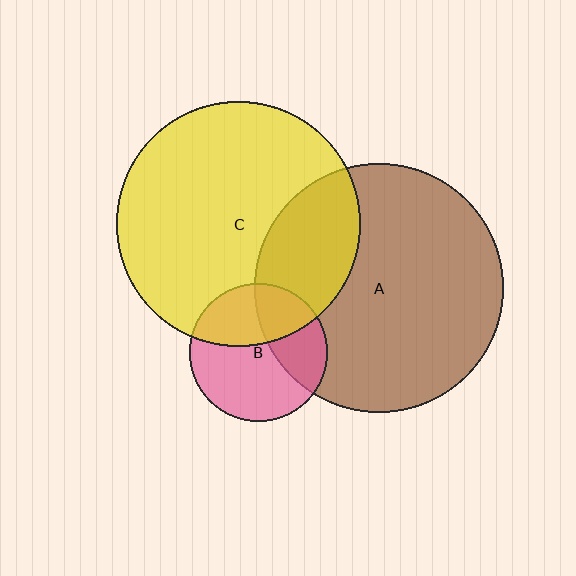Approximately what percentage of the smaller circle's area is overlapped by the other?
Approximately 25%.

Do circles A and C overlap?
Yes.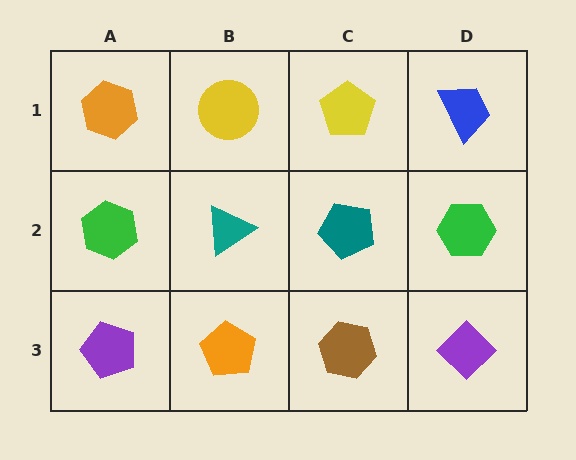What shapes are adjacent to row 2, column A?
An orange hexagon (row 1, column A), a purple pentagon (row 3, column A), a teal triangle (row 2, column B).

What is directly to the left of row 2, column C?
A teal triangle.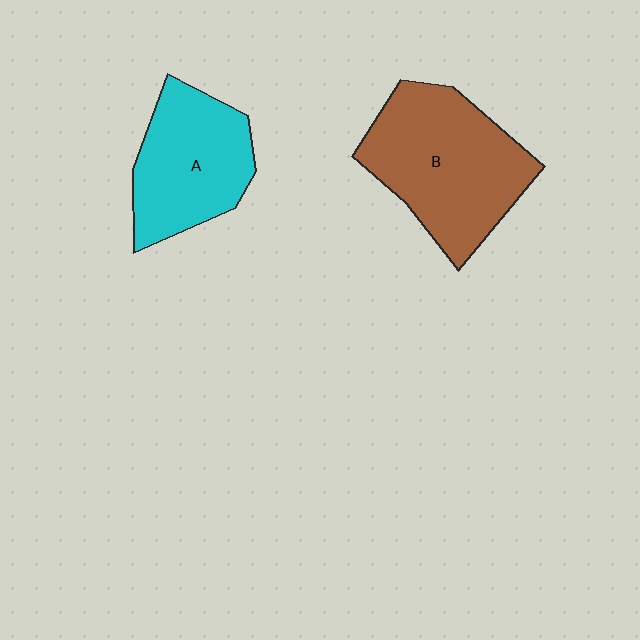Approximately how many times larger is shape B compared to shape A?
Approximately 1.3 times.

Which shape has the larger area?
Shape B (brown).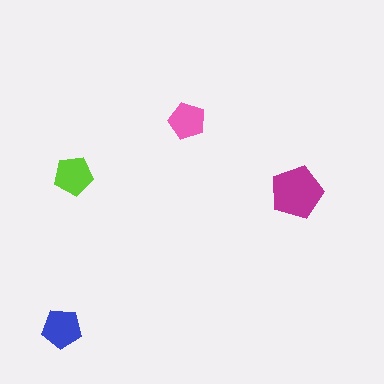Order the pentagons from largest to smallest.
the magenta one, the blue one, the lime one, the pink one.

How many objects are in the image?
There are 4 objects in the image.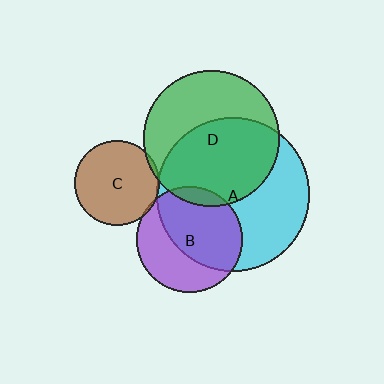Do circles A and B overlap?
Yes.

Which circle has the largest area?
Circle A (cyan).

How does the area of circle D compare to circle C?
Approximately 2.5 times.